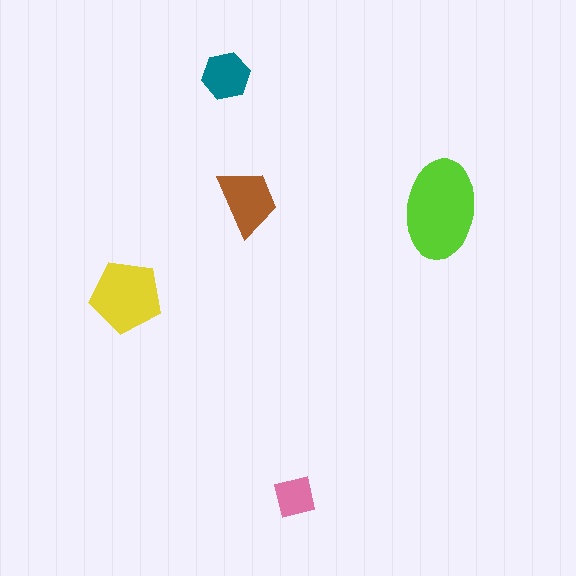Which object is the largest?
The lime ellipse.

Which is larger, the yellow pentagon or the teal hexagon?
The yellow pentagon.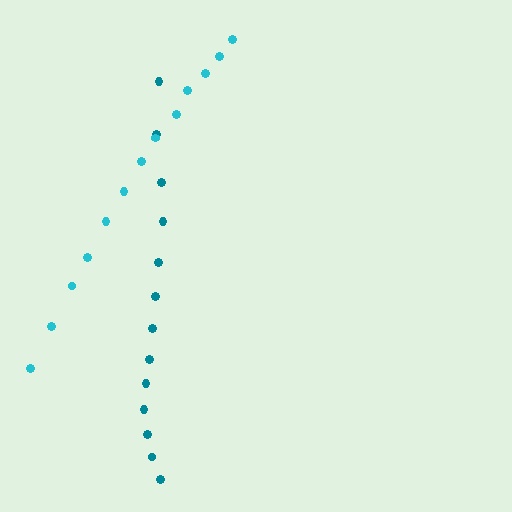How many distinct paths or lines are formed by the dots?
There are 2 distinct paths.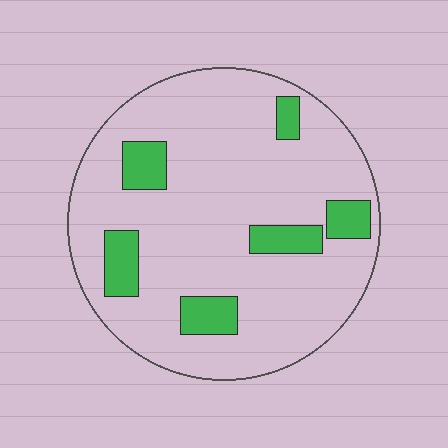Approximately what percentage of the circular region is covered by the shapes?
Approximately 15%.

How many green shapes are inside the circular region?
6.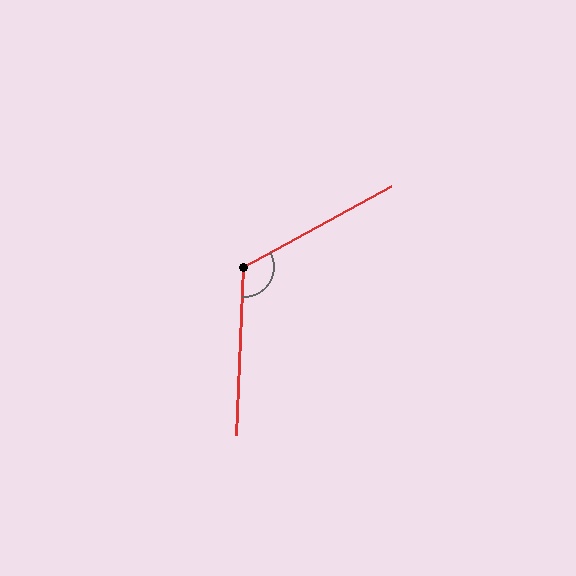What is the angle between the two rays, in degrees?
Approximately 121 degrees.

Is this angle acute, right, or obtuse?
It is obtuse.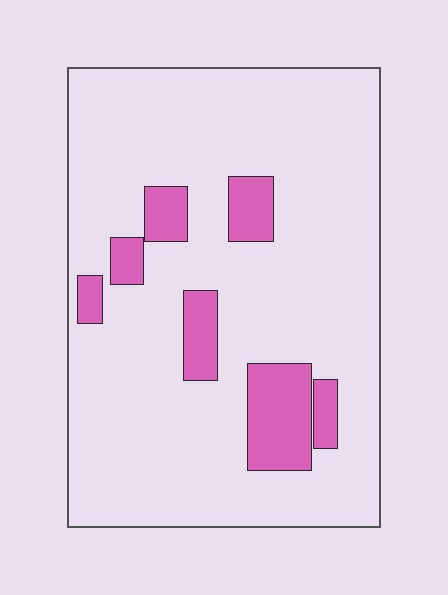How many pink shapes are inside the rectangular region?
7.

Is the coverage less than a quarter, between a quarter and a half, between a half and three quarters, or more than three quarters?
Less than a quarter.